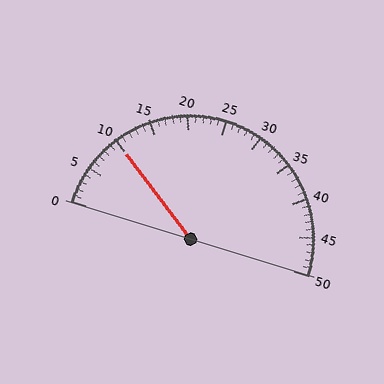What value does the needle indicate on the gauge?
The needle indicates approximately 10.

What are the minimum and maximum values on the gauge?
The gauge ranges from 0 to 50.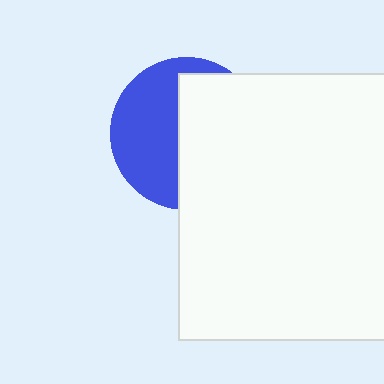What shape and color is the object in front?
The object in front is a white rectangle.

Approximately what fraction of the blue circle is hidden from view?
Roughly 54% of the blue circle is hidden behind the white rectangle.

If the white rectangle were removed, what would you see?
You would see the complete blue circle.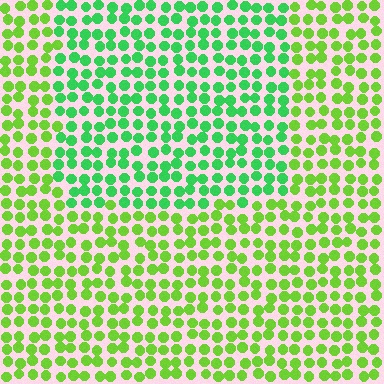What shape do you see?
I see a rectangle.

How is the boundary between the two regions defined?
The boundary is defined purely by a slight shift in hue (about 36 degrees). Spacing, size, and orientation are identical on both sides.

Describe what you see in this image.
The image is filled with small lime elements in a uniform arrangement. A rectangle-shaped region is visible where the elements are tinted to a slightly different hue, forming a subtle color boundary.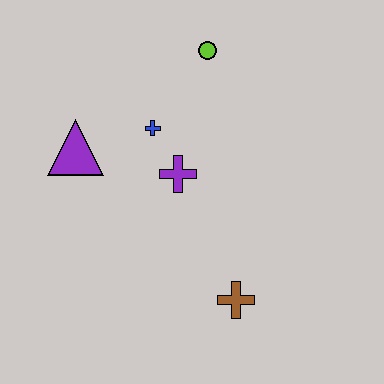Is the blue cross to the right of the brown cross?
No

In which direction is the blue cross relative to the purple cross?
The blue cross is above the purple cross.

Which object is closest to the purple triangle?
The blue cross is closest to the purple triangle.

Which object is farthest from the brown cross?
The lime circle is farthest from the brown cross.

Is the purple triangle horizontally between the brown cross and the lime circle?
No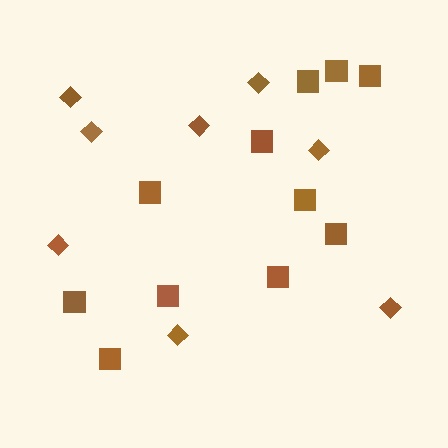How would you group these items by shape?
There are 2 groups: one group of squares (11) and one group of diamonds (8).